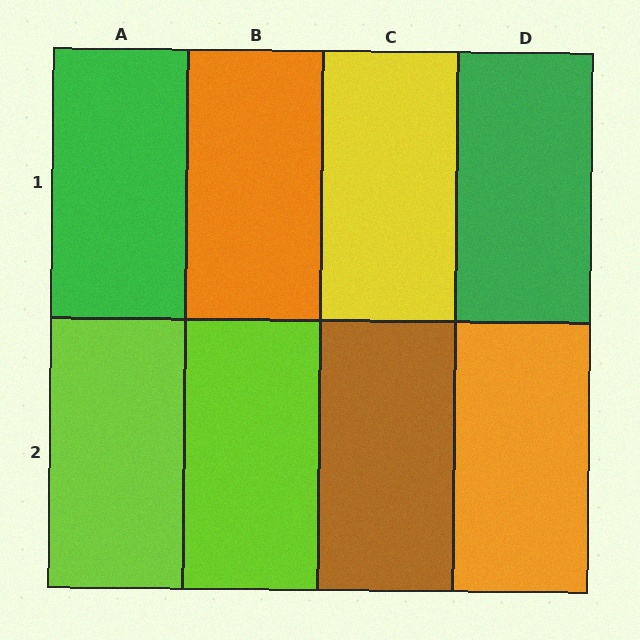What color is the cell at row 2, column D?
Orange.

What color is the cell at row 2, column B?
Lime.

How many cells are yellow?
1 cell is yellow.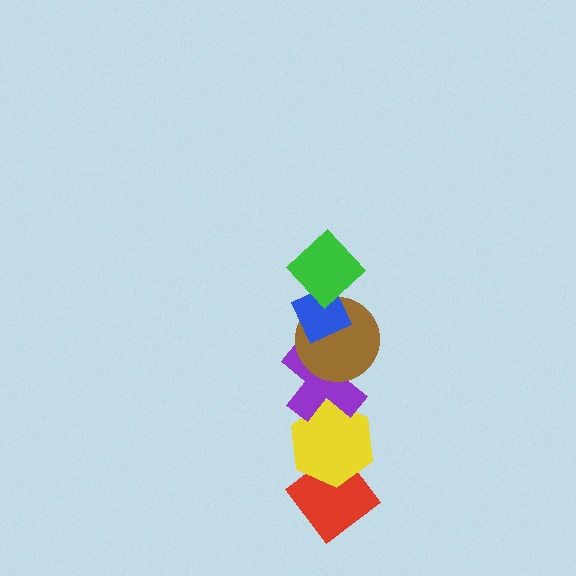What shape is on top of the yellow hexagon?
The purple cross is on top of the yellow hexagon.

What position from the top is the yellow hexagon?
The yellow hexagon is 5th from the top.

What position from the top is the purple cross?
The purple cross is 4th from the top.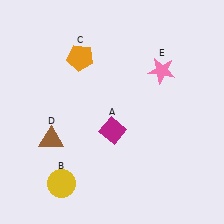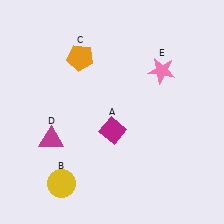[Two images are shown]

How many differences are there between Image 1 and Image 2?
There is 1 difference between the two images.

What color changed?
The triangle (D) changed from brown in Image 1 to magenta in Image 2.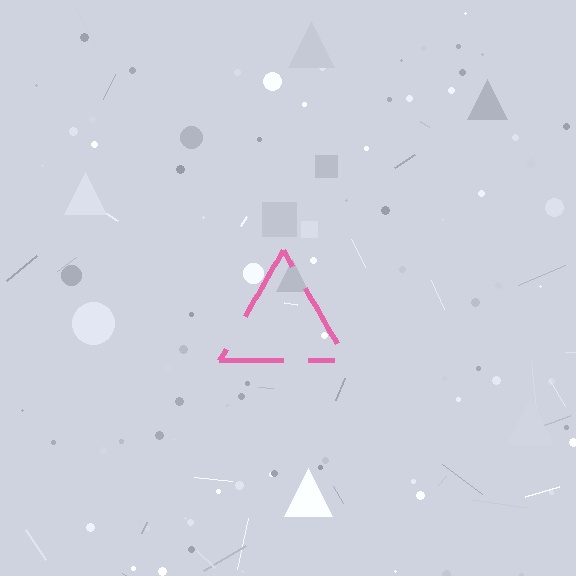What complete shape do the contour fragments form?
The contour fragments form a triangle.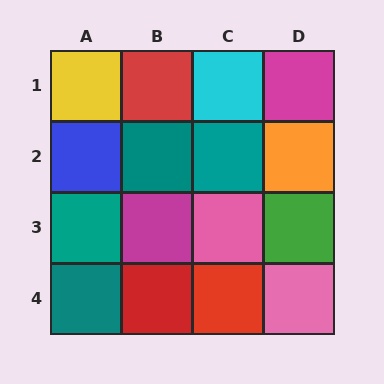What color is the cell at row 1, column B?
Red.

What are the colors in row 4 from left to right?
Teal, red, red, pink.